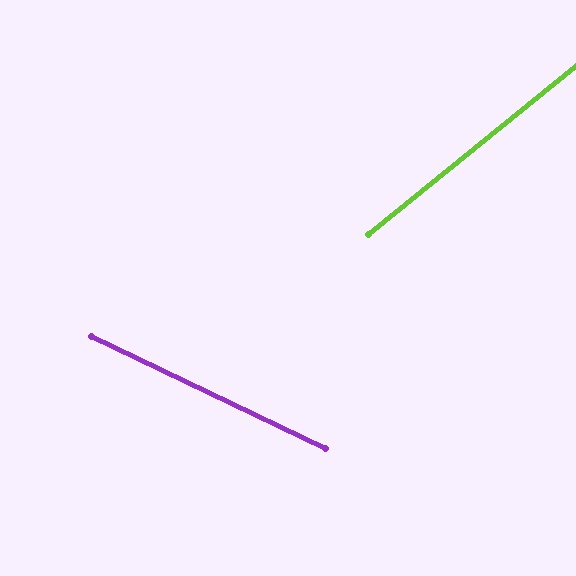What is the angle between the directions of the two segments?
Approximately 65 degrees.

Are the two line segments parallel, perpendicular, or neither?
Neither parallel nor perpendicular — they differ by about 65°.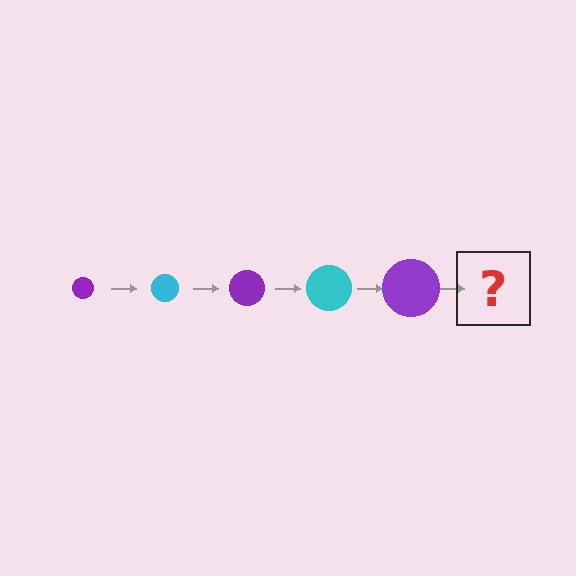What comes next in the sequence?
The next element should be a cyan circle, larger than the previous one.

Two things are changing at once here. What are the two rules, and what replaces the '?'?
The two rules are that the circle grows larger each step and the color cycles through purple and cyan. The '?' should be a cyan circle, larger than the previous one.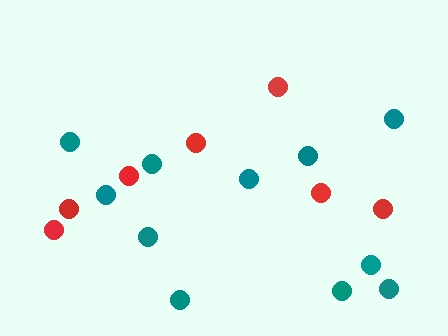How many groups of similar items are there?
There are 2 groups: one group of red circles (7) and one group of teal circles (11).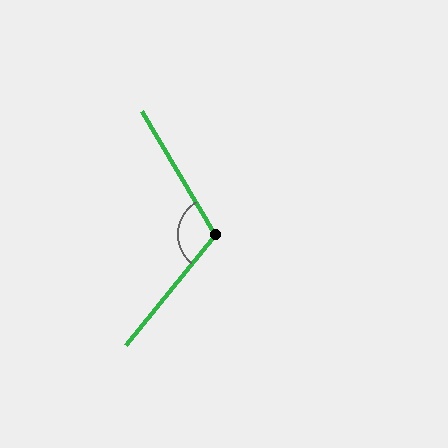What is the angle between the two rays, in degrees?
Approximately 110 degrees.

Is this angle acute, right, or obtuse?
It is obtuse.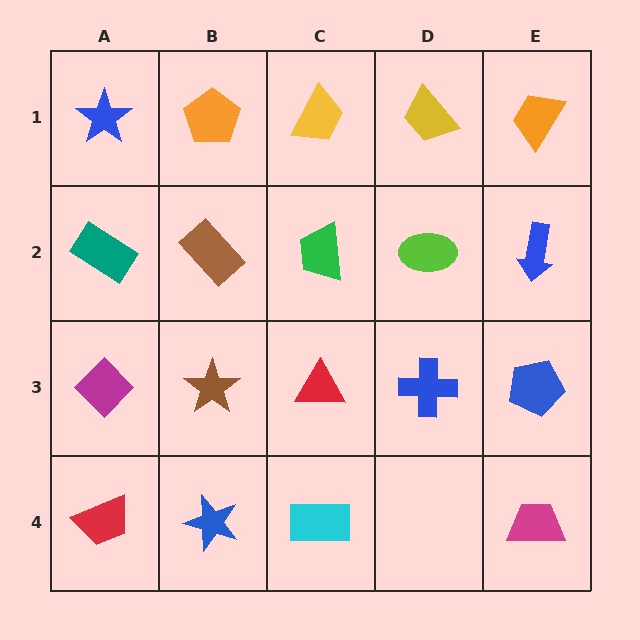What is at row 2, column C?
A green trapezoid.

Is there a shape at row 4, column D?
No, that cell is empty.